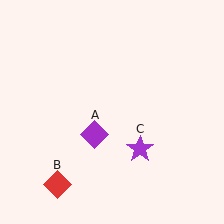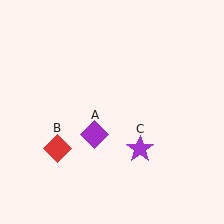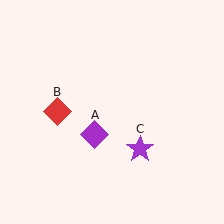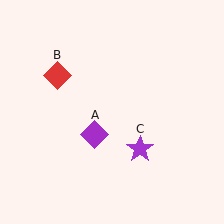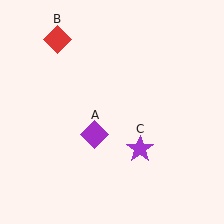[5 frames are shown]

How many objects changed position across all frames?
1 object changed position: red diamond (object B).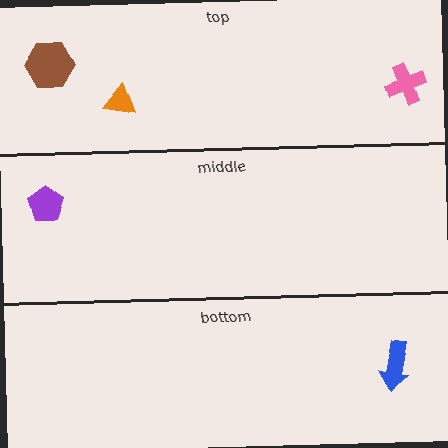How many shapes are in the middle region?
1.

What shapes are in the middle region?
The purple pentagon.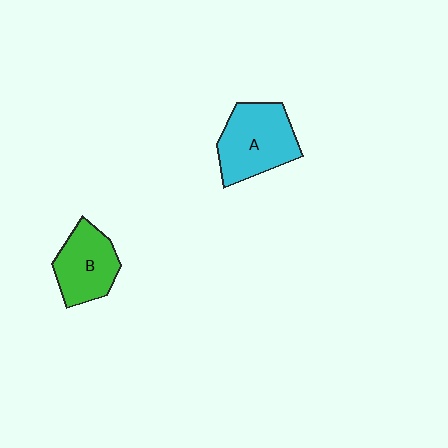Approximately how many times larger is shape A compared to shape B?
Approximately 1.3 times.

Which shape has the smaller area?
Shape B (green).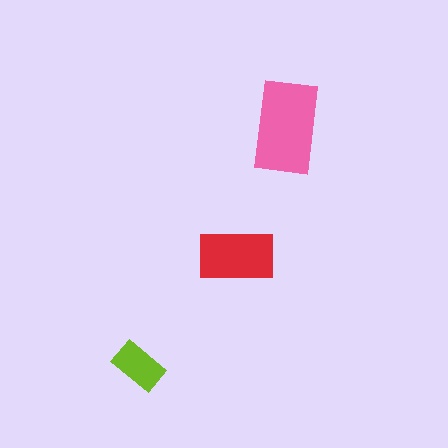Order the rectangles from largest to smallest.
the pink one, the red one, the lime one.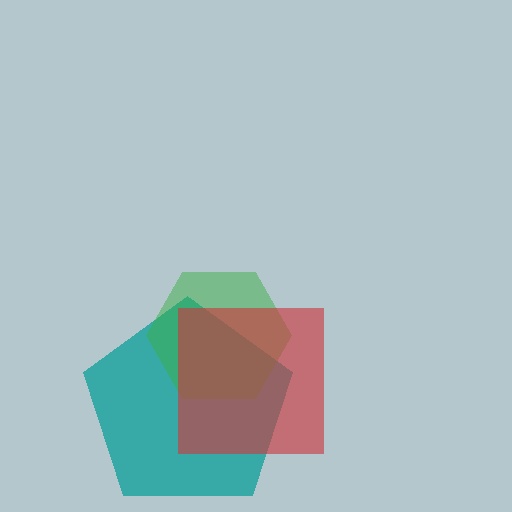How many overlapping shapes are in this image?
There are 3 overlapping shapes in the image.